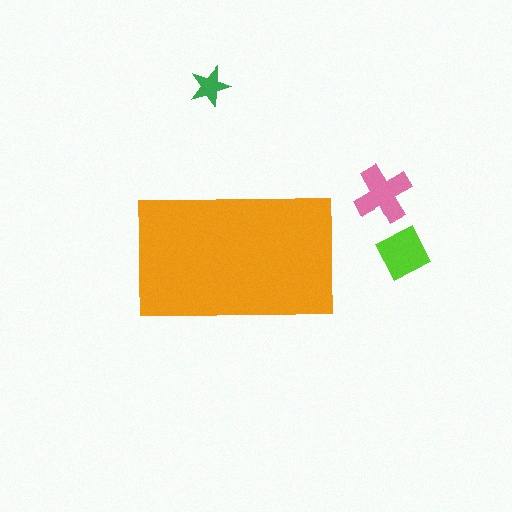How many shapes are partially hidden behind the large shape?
0 shapes are partially hidden.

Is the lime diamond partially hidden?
No, the lime diamond is fully visible.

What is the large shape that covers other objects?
An orange rectangle.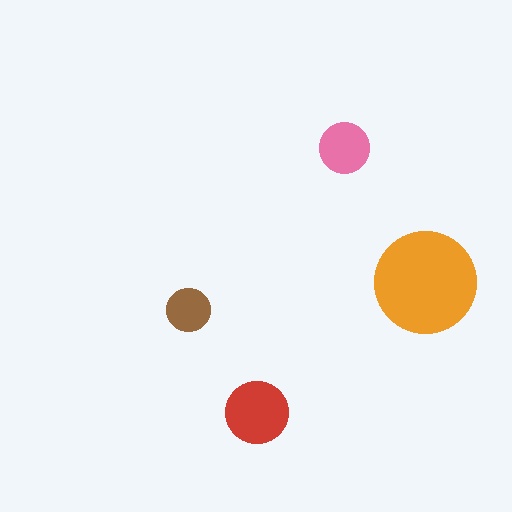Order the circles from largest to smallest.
the orange one, the red one, the pink one, the brown one.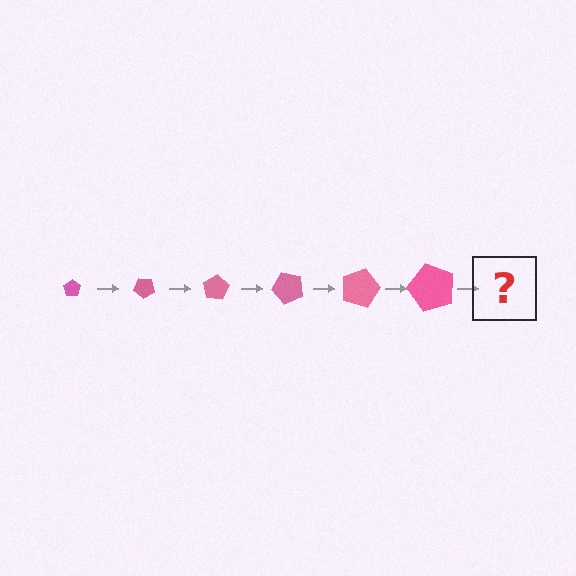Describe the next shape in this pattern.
It should be a pentagon, larger than the previous one and rotated 240 degrees from the start.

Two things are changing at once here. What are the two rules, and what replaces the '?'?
The two rules are that the pentagon grows larger each step and it rotates 40 degrees each step. The '?' should be a pentagon, larger than the previous one and rotated 240 degrees from the start.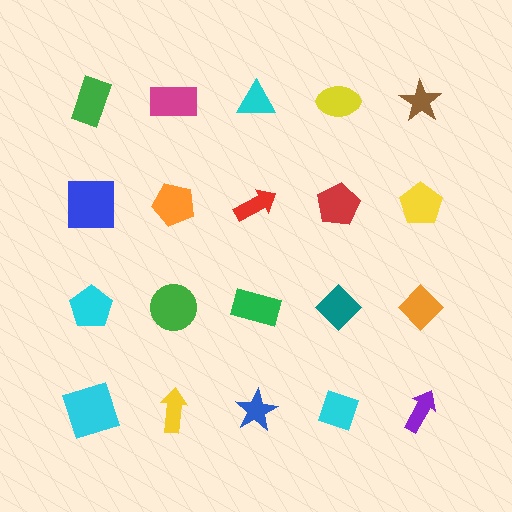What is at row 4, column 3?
A blue star.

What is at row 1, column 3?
A cyan triangle.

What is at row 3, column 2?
A green circle.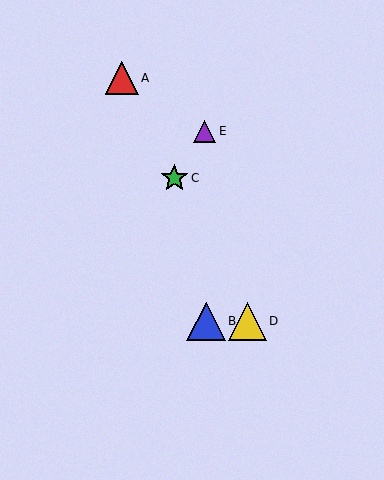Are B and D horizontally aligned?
Yes, both are at y≈321.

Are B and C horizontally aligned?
No, B is at y≈321 and C is at y≈178.